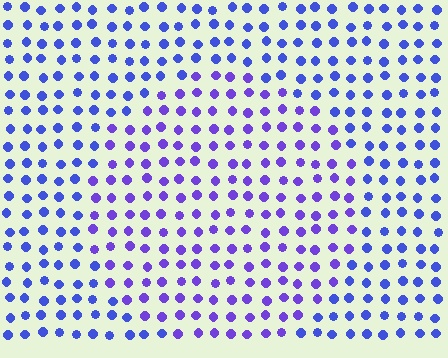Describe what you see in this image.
The image is filled with small blue elements in a uniform arrangement. A circle-shaped region is visible where the elements are tinted to a slightly different hue, forming a subtle color boundary.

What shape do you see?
I see a circle.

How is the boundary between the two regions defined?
The boundary is defined purely by a slight shift in hue (about 27 degrees). Spacing, size, and orientation are identical on both sides.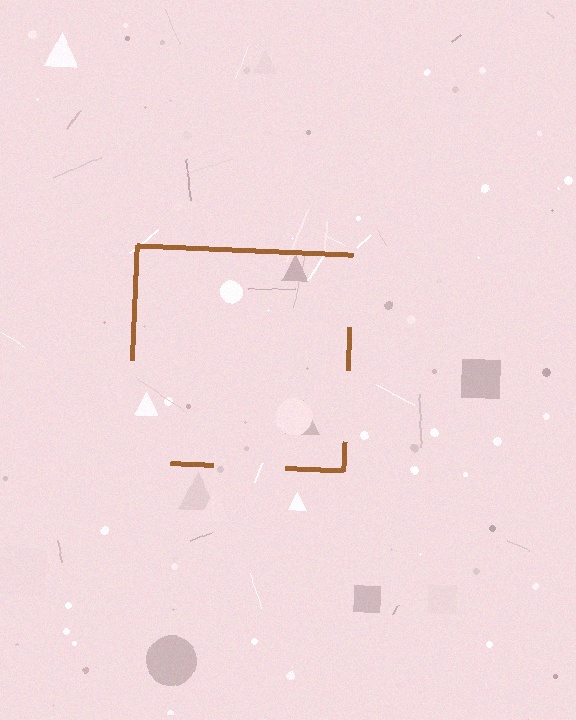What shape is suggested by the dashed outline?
The dashed outline suggests a square.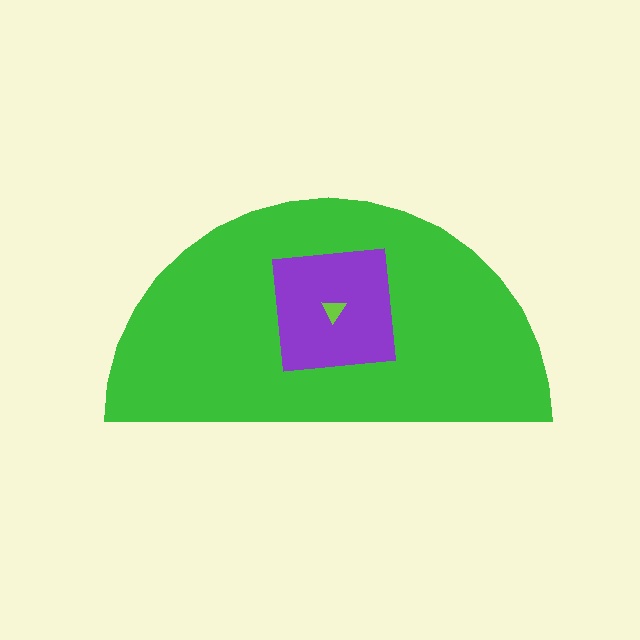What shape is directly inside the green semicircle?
The purple square.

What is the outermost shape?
The green semicircle.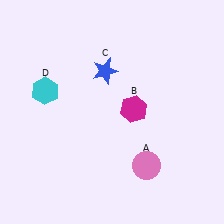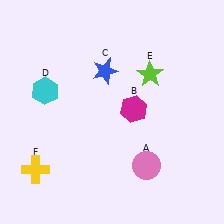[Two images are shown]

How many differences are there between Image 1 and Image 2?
There are 2 differences between the two images.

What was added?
A lime star (E), a yellow cross (F) were added in Image 2.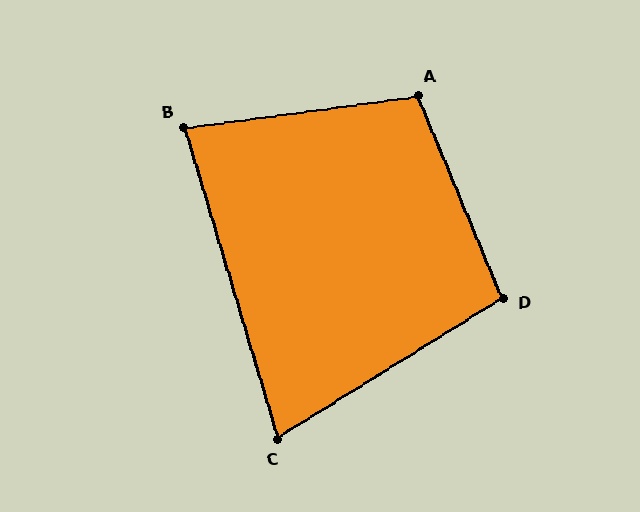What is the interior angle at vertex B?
Approximately 81 degrees (acute).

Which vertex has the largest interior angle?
A, at approximately 105 degrees.